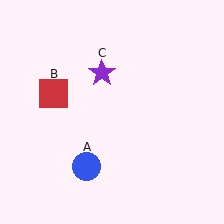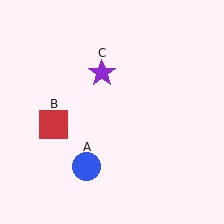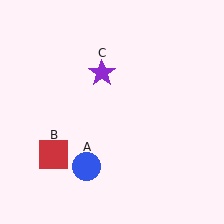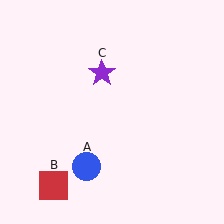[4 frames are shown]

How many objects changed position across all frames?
1 object changed position: red square (object B).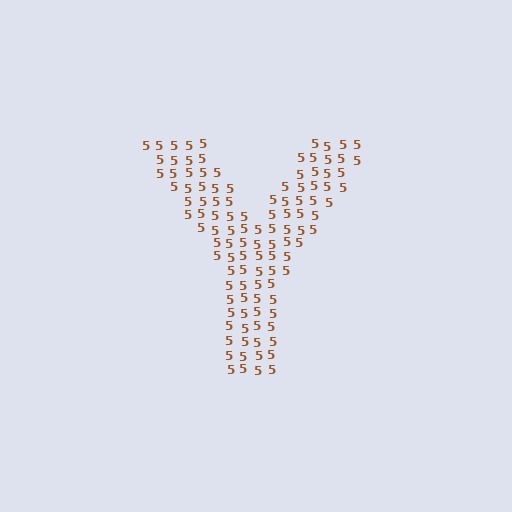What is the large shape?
The large shape is the letter Y.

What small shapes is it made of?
It is made of small digit 5's.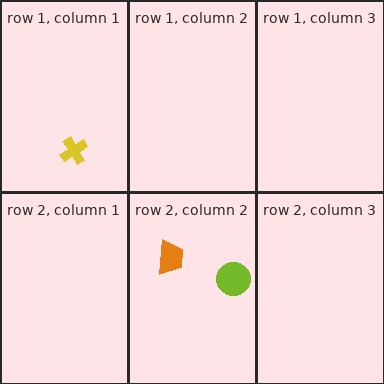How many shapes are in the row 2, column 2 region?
2.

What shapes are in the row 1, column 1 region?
The yellow cross.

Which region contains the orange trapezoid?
The row 2, column 2 region.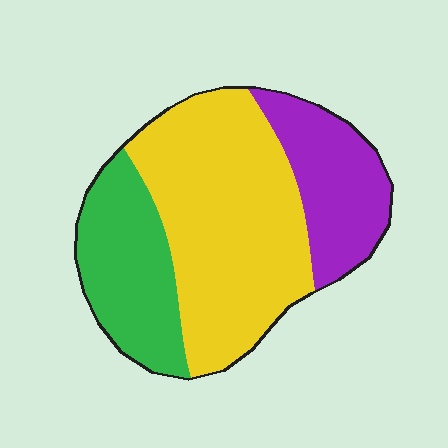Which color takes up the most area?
Yellow, at roughly 55%.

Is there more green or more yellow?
Yellow.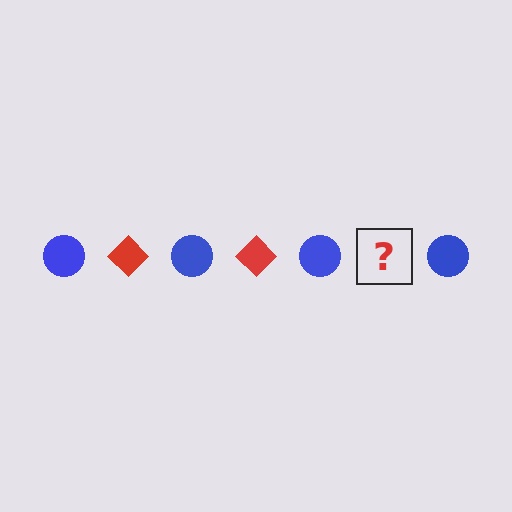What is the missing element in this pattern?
The missing element is a red diamond.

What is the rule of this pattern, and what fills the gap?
The rule is that the pattern alternates between blue circle and red diamond. The gap should be filled with a red diamond.